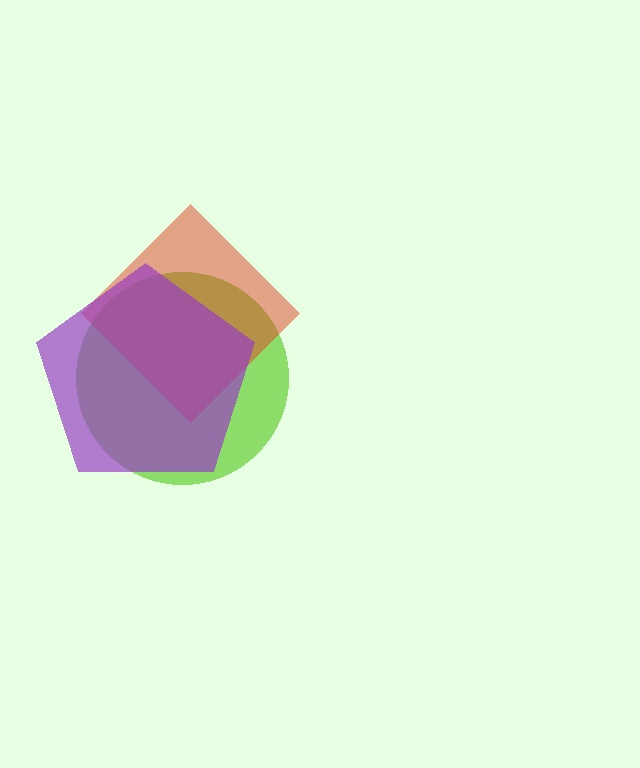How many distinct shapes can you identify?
There are 3 distinct shapes: a lime circle, a red diamond, a purple pentagon.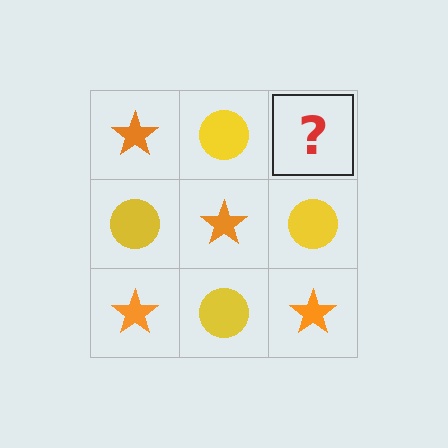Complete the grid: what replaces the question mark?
The question mark should be replaced with an orange star.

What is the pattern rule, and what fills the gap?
The rule is that it alternates orange star and yellow circle in a checkerboard pattern. The gap should be filled with an orange star.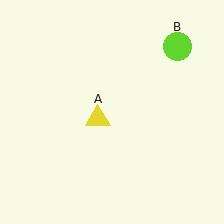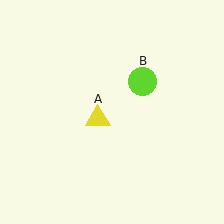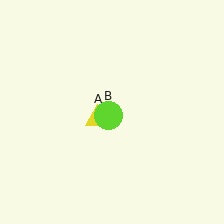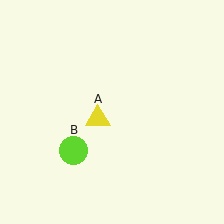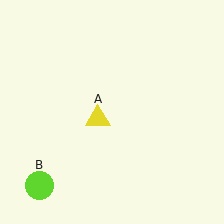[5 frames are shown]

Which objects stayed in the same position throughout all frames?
Yellow triangle (object A) remained stationary.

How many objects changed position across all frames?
1 object changed position: lime circle (object B).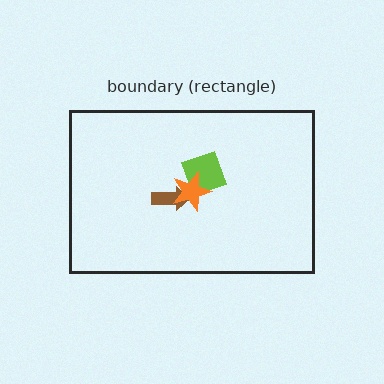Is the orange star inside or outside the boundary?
Inside.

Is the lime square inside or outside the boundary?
Inside.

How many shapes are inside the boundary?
3 inside, 0 outside.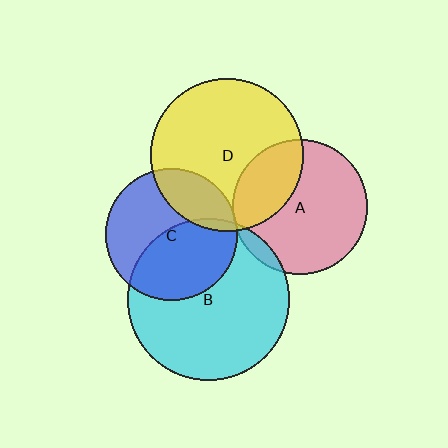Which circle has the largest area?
Circle B (cyan).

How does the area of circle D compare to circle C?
Approximately 1.4 times.